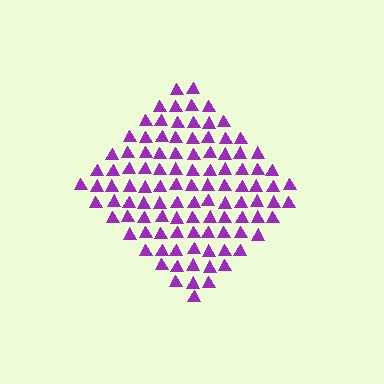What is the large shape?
The large shape is a diamond.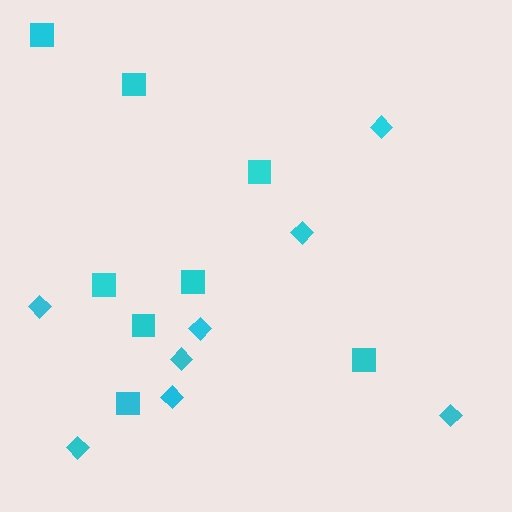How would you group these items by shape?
There are 2 groups: one group of diamonds (8) and one group of squares (8).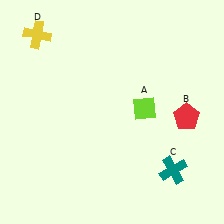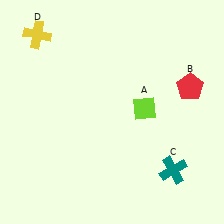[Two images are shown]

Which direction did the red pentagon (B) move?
The red pentagon (B) moved up.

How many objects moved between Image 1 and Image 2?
1 object moved between the two images.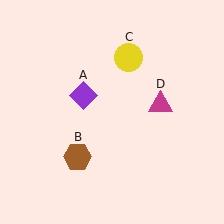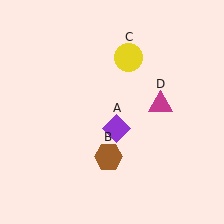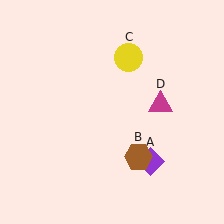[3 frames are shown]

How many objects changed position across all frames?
2 objects changed position: purple diamond (object A), brown hexagon (object B).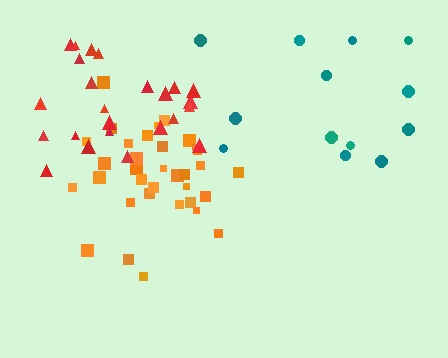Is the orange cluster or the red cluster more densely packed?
Orange.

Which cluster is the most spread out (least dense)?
Teal.